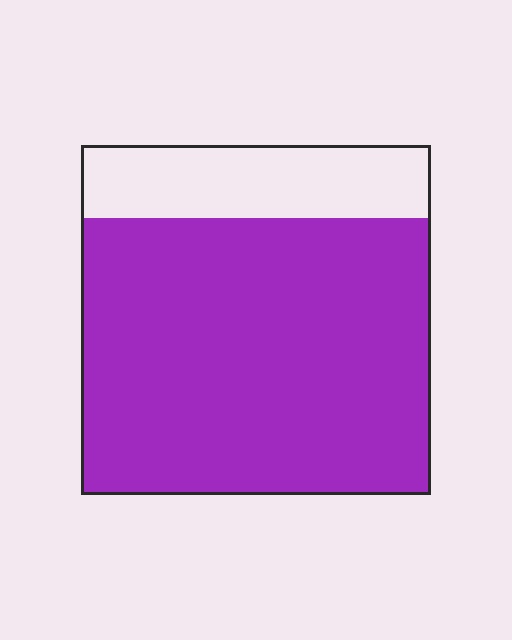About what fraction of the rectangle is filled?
About four fifths (4/5).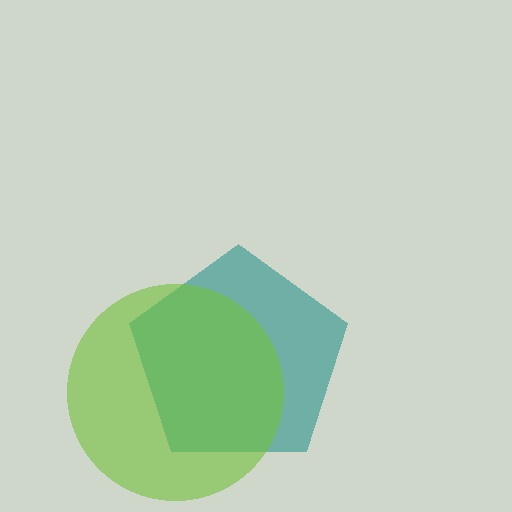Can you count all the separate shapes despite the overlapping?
Yes, there are 2 separate shapes.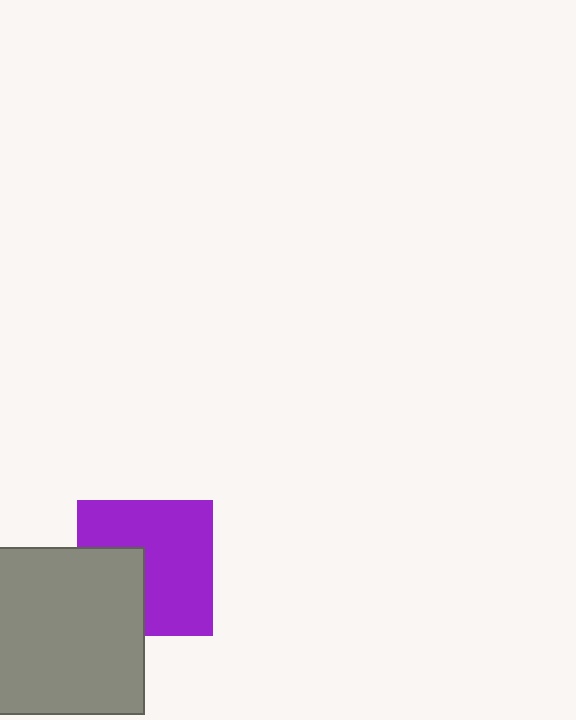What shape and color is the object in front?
The object in front is a gray rectangle.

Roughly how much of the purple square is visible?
Most of it is visible (roughly 68%).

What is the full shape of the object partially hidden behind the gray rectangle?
The partially hidden object is a purple square.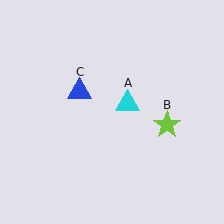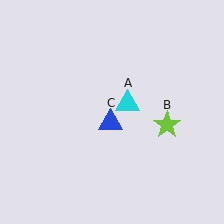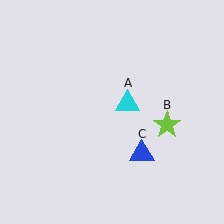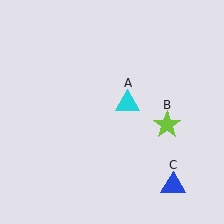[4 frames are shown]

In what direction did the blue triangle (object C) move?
The blue triangle (object C) moved down and to the right.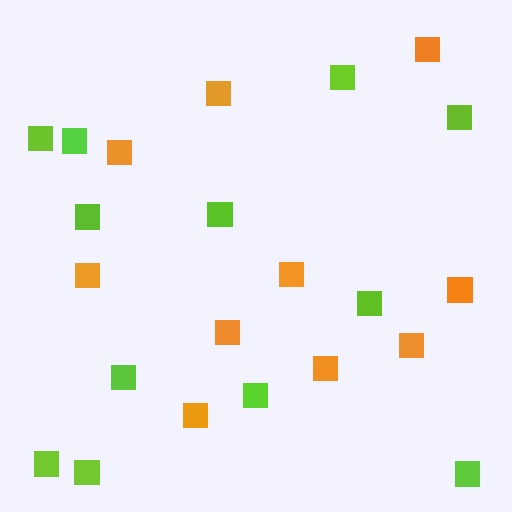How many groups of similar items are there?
There are 2 groups: one group of orange squares (10) and one group of lime squares (12).